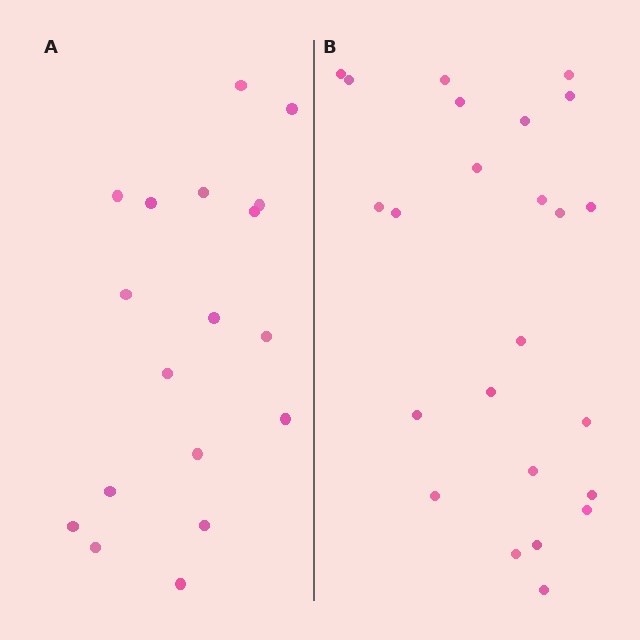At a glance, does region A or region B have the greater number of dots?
Region B (the right region) has more dots.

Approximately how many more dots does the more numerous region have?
Region B has about 6 more dots than region A.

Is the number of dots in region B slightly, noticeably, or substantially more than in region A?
Region B has noticeably more, but not dramatically so. The ratio is roughly 1.3 to 1.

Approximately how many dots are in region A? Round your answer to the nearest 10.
About 20 dots. (The exact count is 18, which rounds to 20.)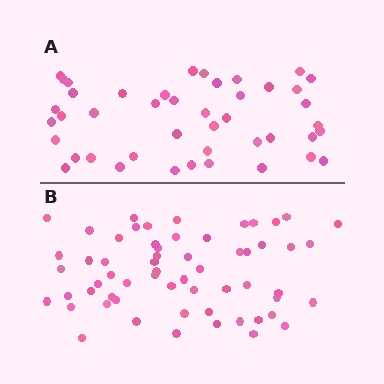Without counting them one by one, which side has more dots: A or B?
Region B (the bottom region) has more dots.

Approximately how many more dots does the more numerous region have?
Region B has approximately 15 more dots than region A.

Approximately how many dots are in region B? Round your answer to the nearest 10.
About 60 dots.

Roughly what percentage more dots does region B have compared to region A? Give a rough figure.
About 35% more.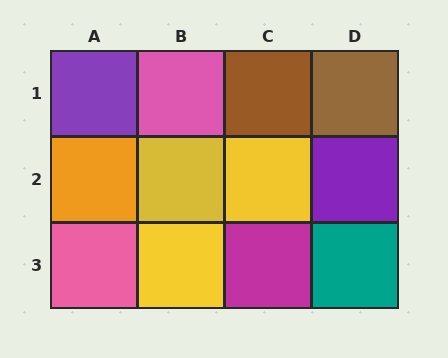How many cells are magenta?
1 cell is magenta.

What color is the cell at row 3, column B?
Yellow.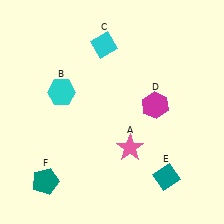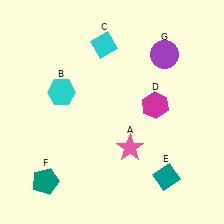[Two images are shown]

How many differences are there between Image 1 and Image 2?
There is 1 difference between the two images.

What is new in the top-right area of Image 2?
A purple circle (G) was added in the top-right area of Image 2.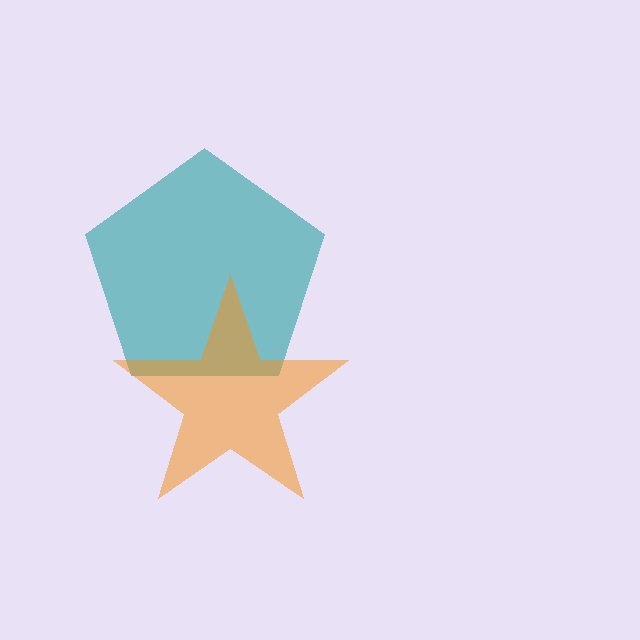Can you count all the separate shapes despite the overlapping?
Yes, there are 2 separate shapes.